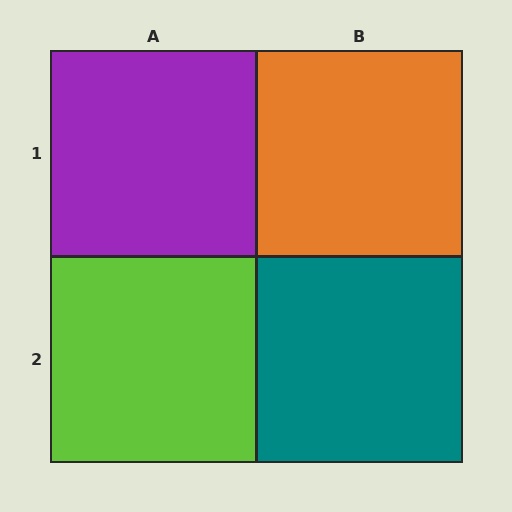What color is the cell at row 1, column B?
Orange.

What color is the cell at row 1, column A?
Purple.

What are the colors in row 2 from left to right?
Lime, teal.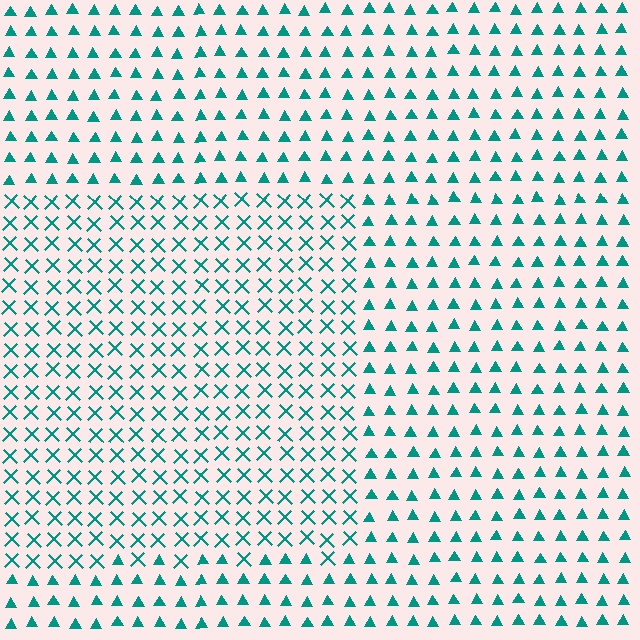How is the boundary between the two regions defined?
The boundary is defined by a change in element shape: X marks inside vs. triangles outside. All elements share the same color and spacing.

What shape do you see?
I see a rectangle.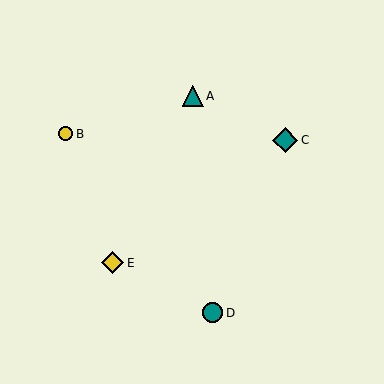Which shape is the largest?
The teal diamond (labeled C) is the largest.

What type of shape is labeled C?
Shape C is a teal diamond.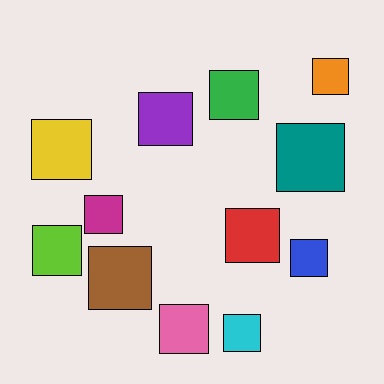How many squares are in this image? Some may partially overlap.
There are 12 squares.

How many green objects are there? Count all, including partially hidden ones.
There is 1 green object.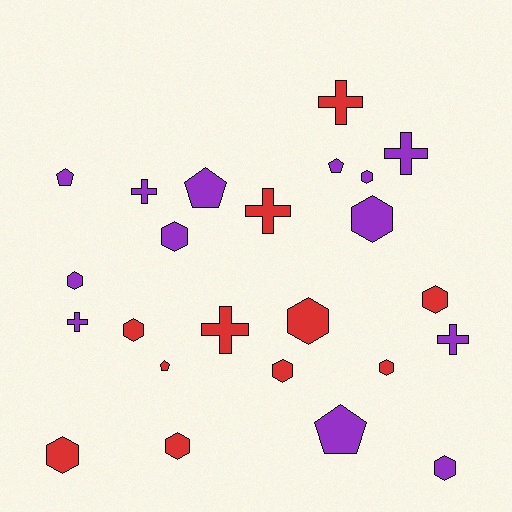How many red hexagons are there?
There are 7 red hexagons.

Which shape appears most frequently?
Hexagon, with 12 objects.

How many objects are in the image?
There are 24 objects.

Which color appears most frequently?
Purple, with 13 objects.